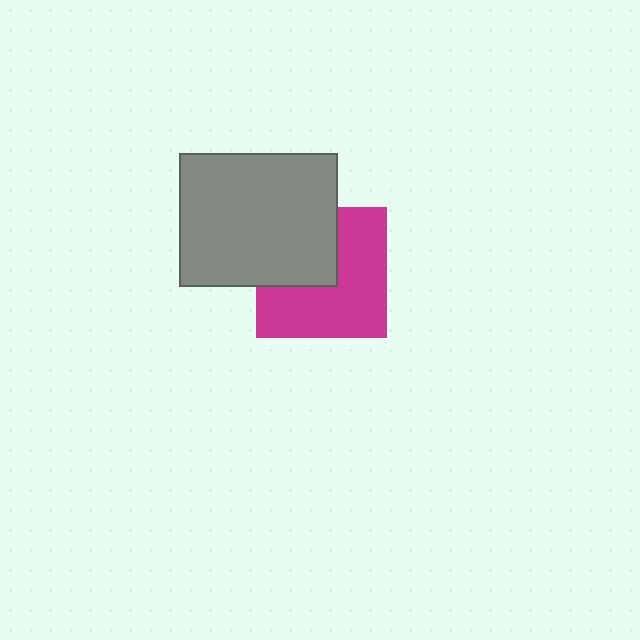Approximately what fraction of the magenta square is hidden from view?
Roughly 38% of the magenta square is hidden behind the gray rectangle.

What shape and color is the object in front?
The object in front is a gray rectangle.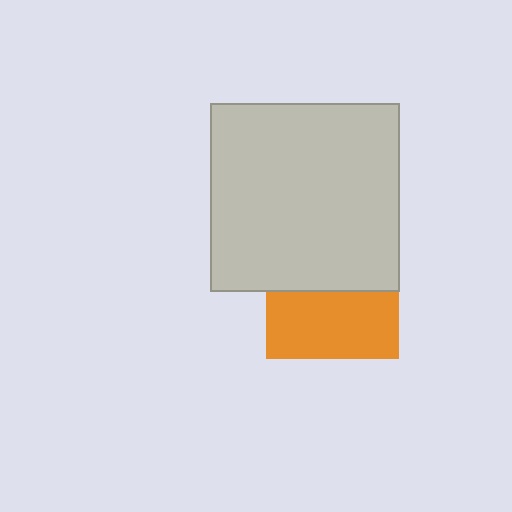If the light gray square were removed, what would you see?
You would see the complete orange square.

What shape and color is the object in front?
The object in front is a light gray square.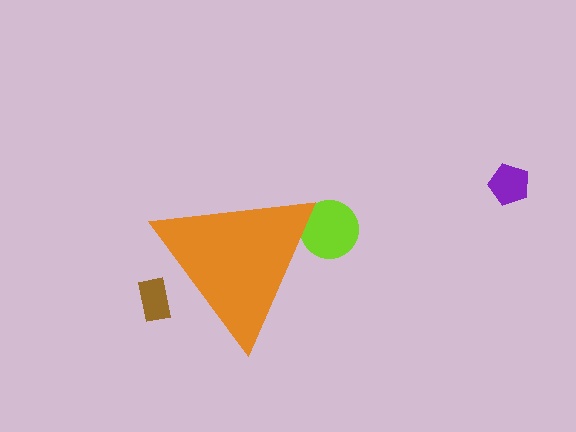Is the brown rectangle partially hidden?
Yes, the brown rectangle is partially hidden behind the orange triangle.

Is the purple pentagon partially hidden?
No, the purple pentagon is fully visible.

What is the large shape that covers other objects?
An orange triangle.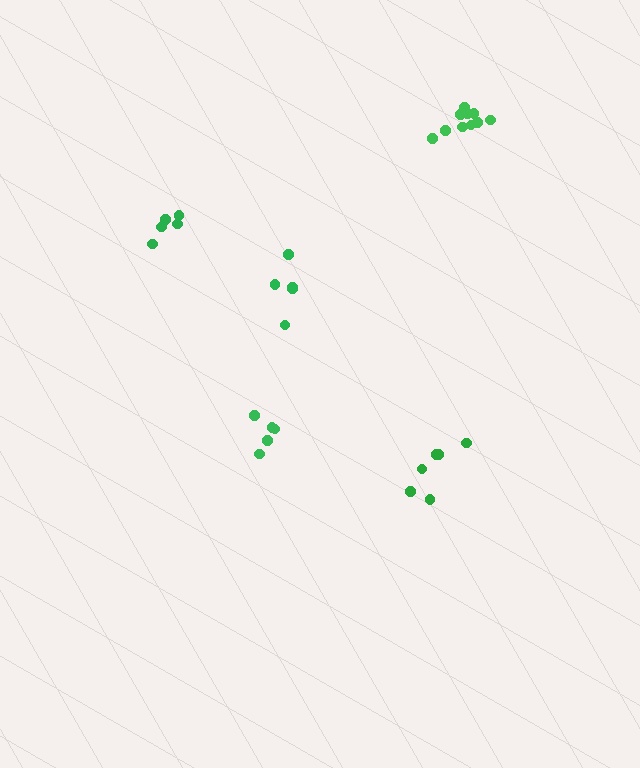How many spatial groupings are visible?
There are 5 spatial groupings.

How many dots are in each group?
Group 1: 5 dots, Group 2: 5 dots, Group 3: 5 dots, Group 4: 6 dots, Group 5: 10 dots (31 total).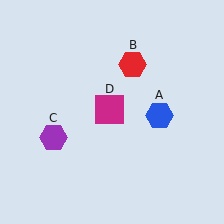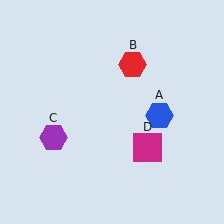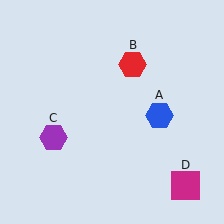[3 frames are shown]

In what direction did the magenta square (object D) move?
The magenta square (object D) moved down and to the right.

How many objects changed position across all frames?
1 object changed position: magenta square (object D).